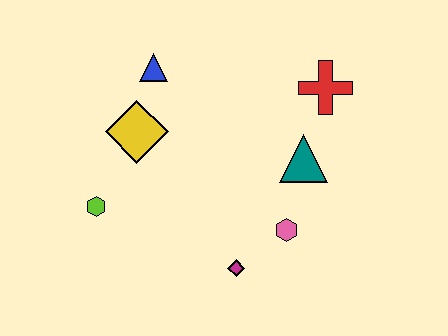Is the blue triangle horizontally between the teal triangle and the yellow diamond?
Yes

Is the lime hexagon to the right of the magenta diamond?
No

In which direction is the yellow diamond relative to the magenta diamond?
The yellow diamond is above the magenta diamond.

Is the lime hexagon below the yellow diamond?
Yes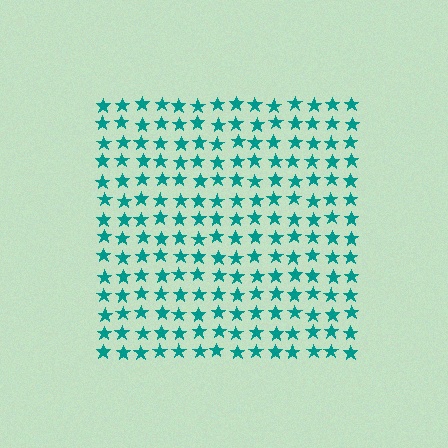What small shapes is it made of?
It is made of small stars.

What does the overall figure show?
The overall figure shows a square.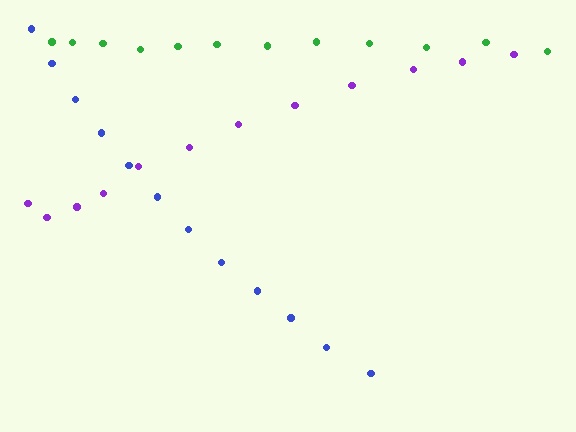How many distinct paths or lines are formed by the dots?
There are 3 distinct paths.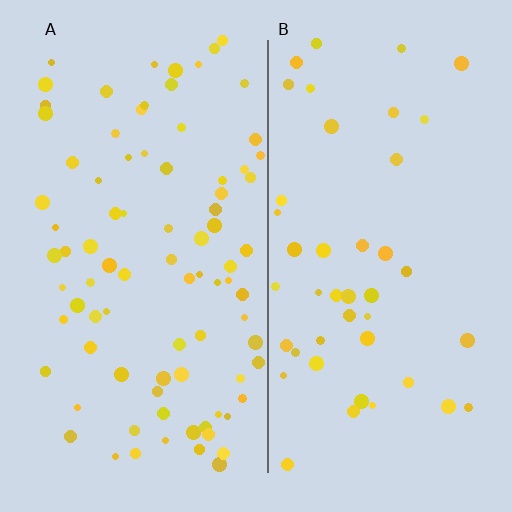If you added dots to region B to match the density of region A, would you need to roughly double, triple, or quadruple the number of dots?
Approximately double.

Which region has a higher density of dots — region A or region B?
A (the left).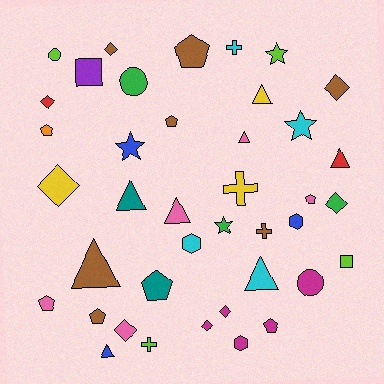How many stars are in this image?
There are 4 stars.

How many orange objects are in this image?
There is 1 orange object.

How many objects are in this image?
There are 40 objects.